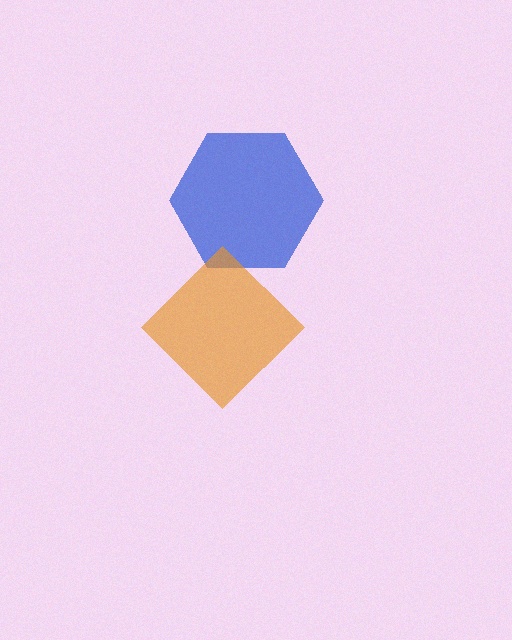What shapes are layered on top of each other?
The layered shapes are: a blue hexagon, an orange diamond.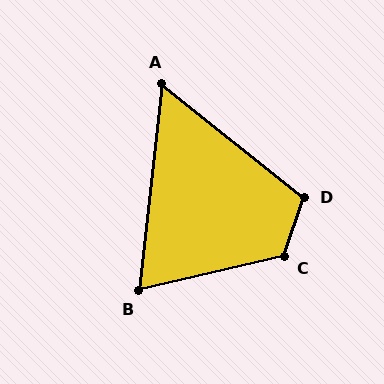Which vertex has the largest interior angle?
C, at approximately 122 degrees.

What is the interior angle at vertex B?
Approximately 70 degrees (acute).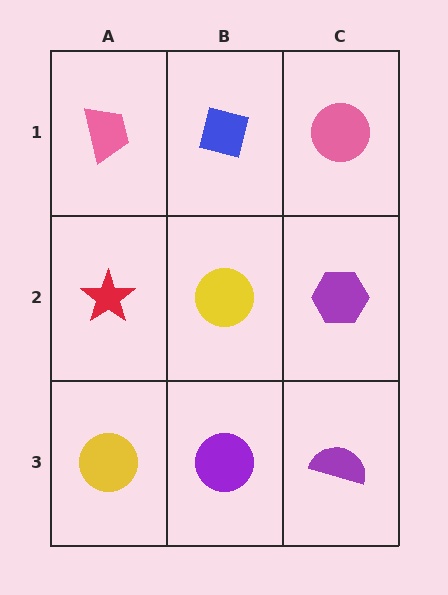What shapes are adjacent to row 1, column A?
A red star (row 2, column A), a blue square (row 1, column B).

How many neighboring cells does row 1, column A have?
2.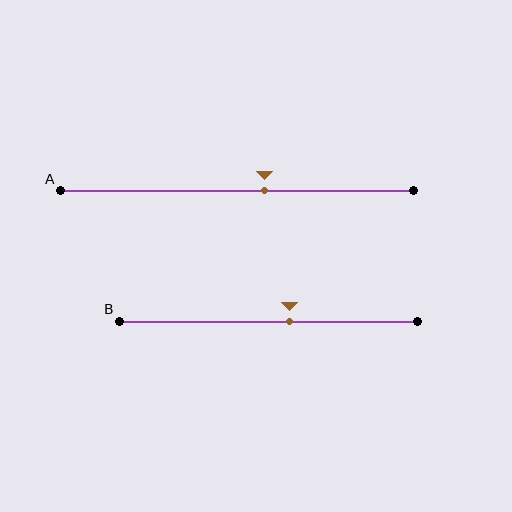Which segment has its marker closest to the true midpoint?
Segment B has its marker closest to the true midpoint.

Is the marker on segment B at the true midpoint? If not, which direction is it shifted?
No, the marker on segment B is shifted to the right by about 7% of the segment length.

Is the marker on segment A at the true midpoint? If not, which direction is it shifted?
No, the marker on segment A is shifted to the right by about 8% of the segment length.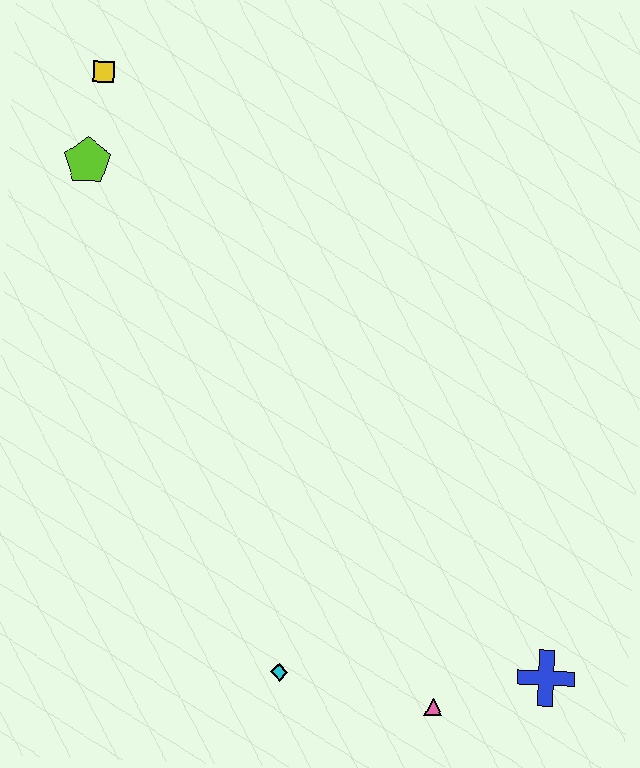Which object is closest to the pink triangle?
The blue cross is closest to the pink triangle.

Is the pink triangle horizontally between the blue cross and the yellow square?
Yes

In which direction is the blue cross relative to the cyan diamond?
The blue cross is to the right of the cyan diamond.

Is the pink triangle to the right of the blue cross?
No